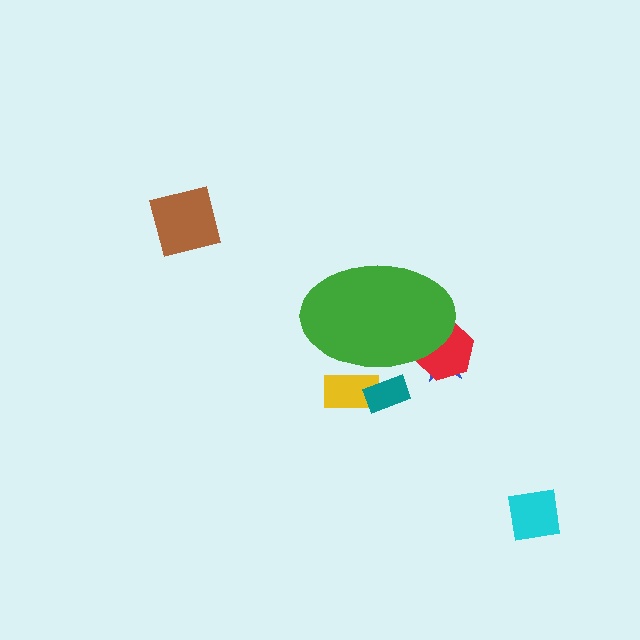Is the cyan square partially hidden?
No, the cyan square is fully visible.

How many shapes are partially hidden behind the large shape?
4 shapes are partially hidden.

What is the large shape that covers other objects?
A green ellipse.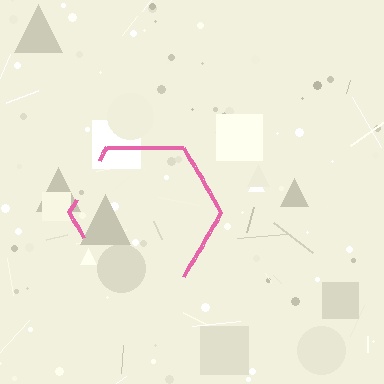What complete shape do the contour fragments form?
The contour fragments form a hexagon.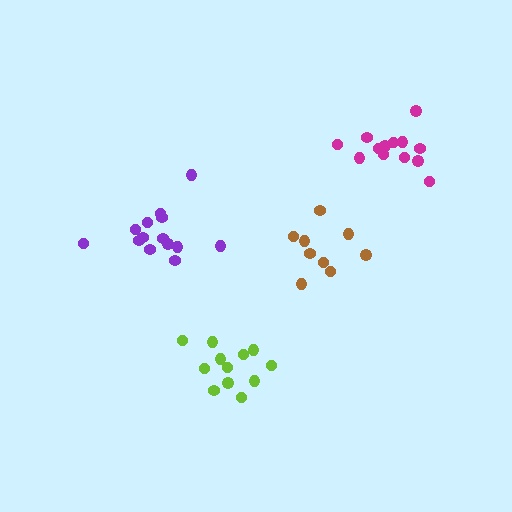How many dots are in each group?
Group 1: 12 dots, Group 2: 13 dots, Group 3: 14 dots, Group 4: 9 dots (48 total).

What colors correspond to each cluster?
The clusters are colored: lime, magenta, purple, brown.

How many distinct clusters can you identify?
There are 4 distinct clusters.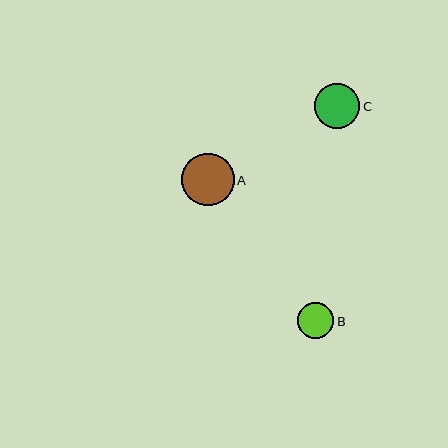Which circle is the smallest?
Circle B is the smallest with a size of approximately 37 pixels.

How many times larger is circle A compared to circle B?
Circle A is approximately 1.4 times the size of circle B.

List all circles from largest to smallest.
From largest to smallest: A, C, B.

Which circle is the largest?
Circle A is the largest with a size of approximately 53 pixels.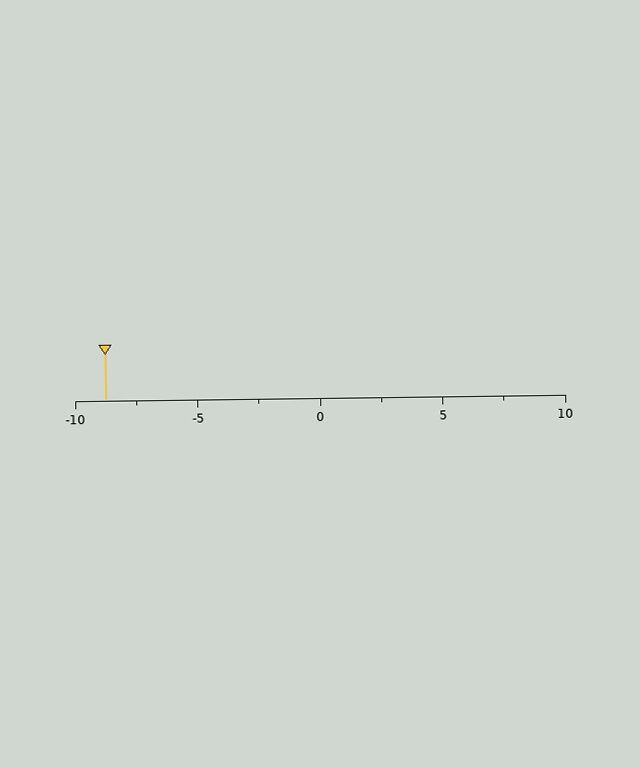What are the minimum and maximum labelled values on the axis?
The axis runs from -10 to 10.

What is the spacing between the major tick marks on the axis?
The major ticks are spaced 5 apart.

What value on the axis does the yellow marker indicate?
The marker indicates approximately -8.8.